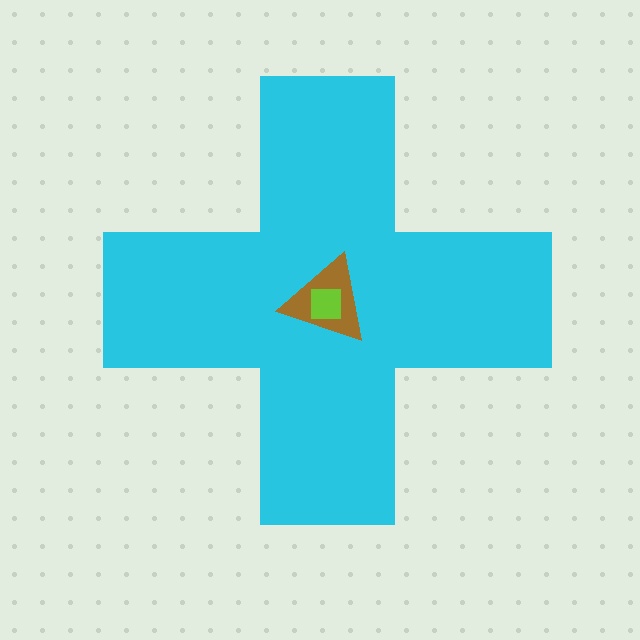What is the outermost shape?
The cyan cross.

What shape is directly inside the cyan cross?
The brown triangle.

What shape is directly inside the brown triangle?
The lime square.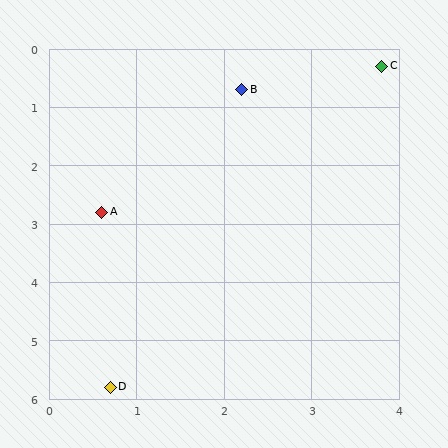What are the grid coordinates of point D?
Point D is at approximately (0.7, 5.8).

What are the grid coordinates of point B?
Point B is at approximately (2.2, 0.7).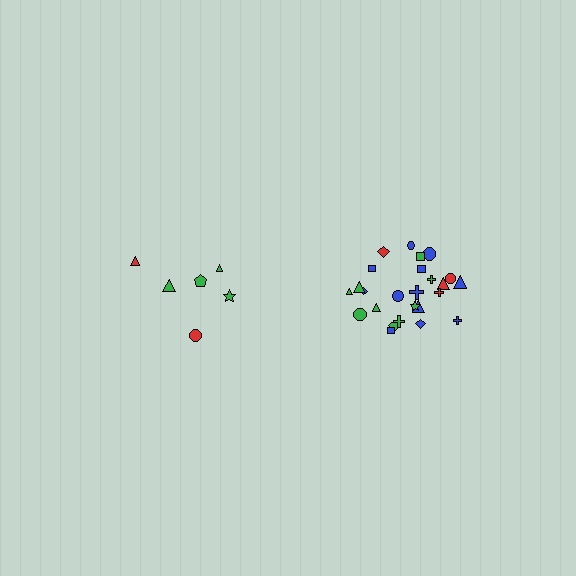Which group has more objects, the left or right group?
The right group.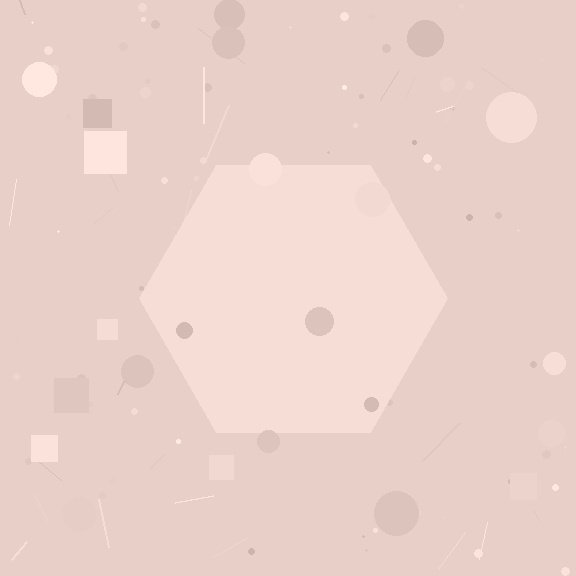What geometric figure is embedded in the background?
A hexagon is embedded in the background.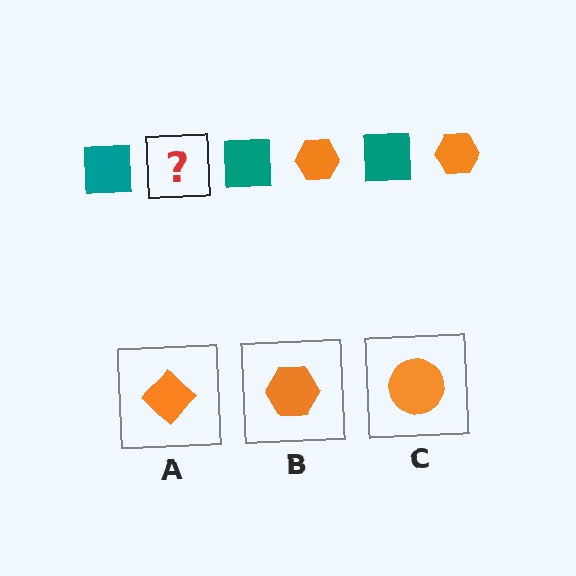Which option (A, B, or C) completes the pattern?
B.